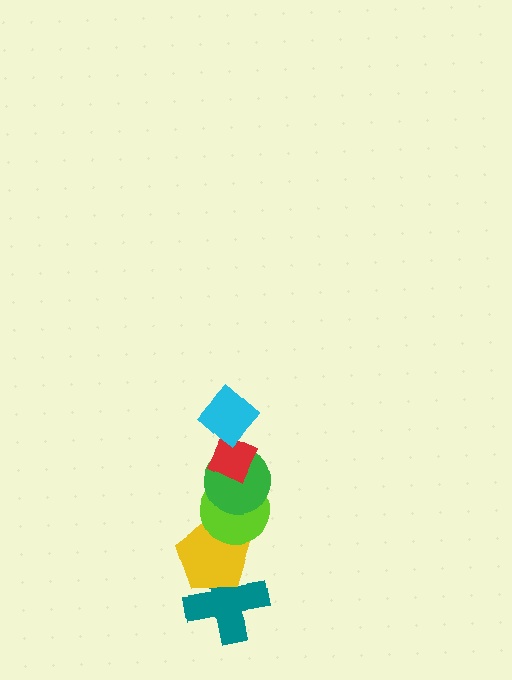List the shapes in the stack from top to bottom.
From top to bottom: the cyan diamond, the red diamond, the green circle, the lime circle, the yellow pentagon, the teal cross.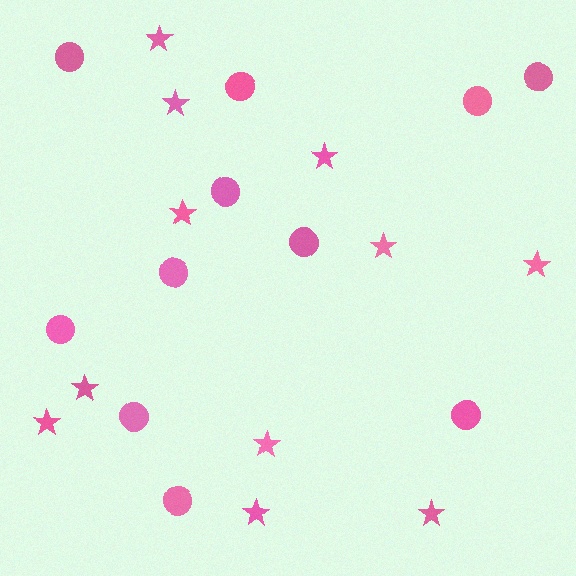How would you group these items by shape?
There are 2 groups: one group of stars (11) and one group of circles (11).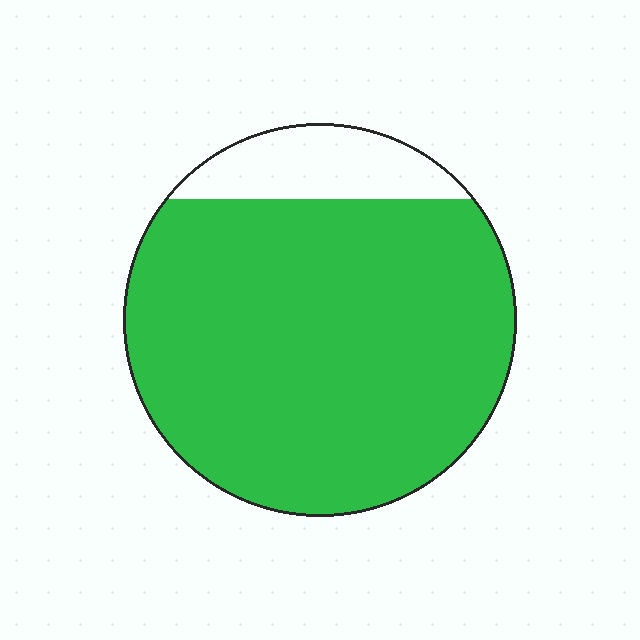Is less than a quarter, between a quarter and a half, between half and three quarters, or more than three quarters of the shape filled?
More than three quarters.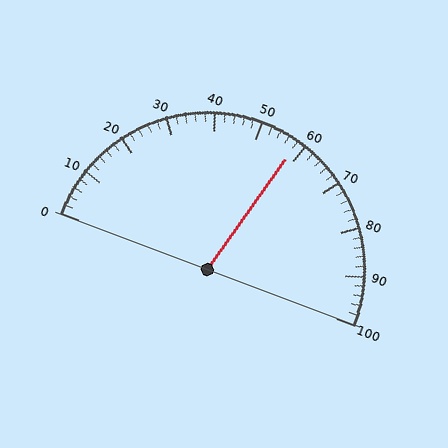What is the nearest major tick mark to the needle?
The nearest major tick mark is 60.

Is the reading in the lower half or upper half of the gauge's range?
The reading is in the upper half of the range (0 to 100).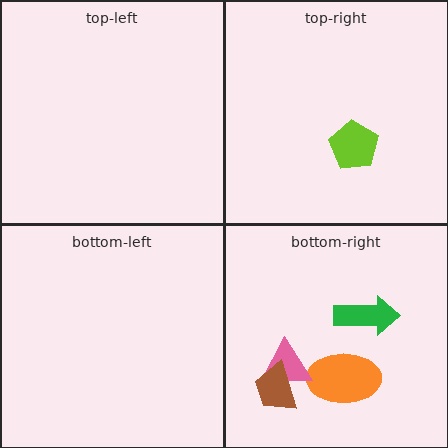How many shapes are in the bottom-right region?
4.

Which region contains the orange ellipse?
The bottom-right region.